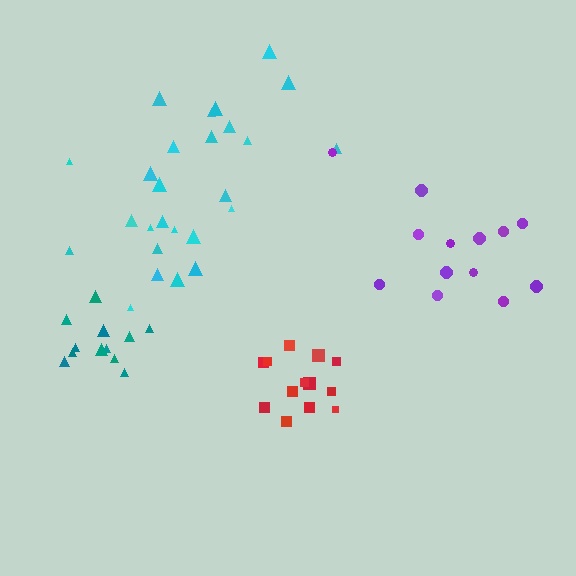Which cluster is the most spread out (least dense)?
Purple.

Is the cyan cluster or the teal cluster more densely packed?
Teal.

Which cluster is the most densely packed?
Red.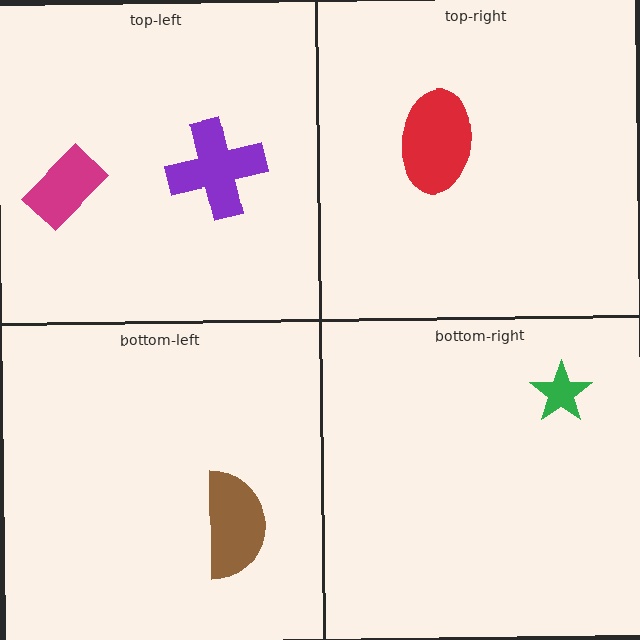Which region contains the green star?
The bottom-right region.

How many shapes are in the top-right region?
1.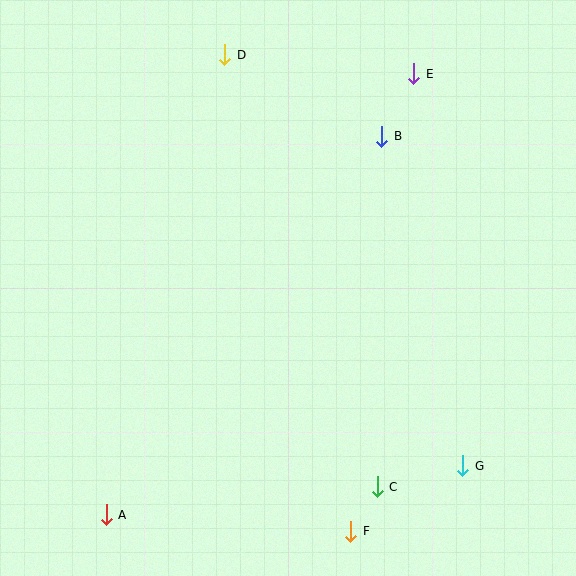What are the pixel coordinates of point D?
Point D is at (225, 55).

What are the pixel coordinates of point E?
Point E is at (414, 74).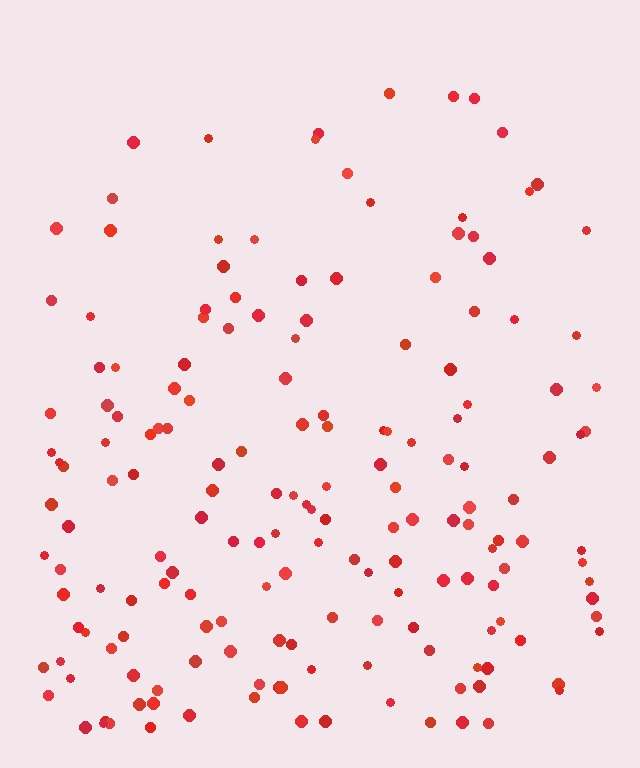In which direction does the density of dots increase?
From top to bottom, with the bottom side densest.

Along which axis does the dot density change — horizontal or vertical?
Vertical.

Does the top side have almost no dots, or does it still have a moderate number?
Still a moderate number, just noticeably fewer than the bottom.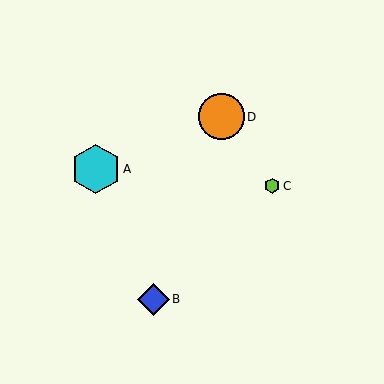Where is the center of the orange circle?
The center of the orange circle is at (221, 117).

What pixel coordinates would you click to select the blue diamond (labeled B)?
Click at (153, 299) to select the blue diamond B.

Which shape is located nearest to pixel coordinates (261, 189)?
The lime hexagon (labeled C) at (272, 186) is nearest to that location.